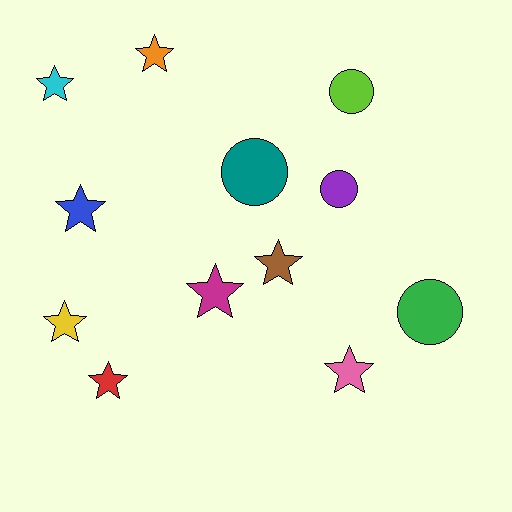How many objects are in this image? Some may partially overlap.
There are 12 objects.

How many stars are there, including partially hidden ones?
There are 8 stars.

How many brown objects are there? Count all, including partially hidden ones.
There is 1 brown object.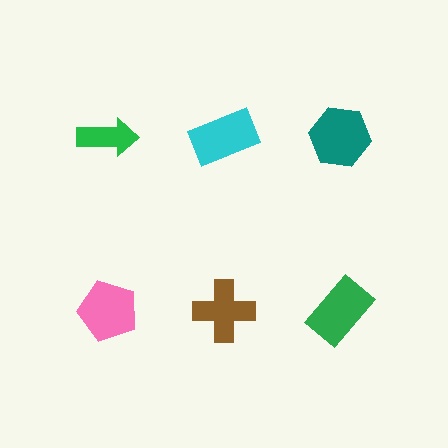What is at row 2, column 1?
A pink pentagon.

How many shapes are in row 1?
3 shapes.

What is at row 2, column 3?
A green rectangle.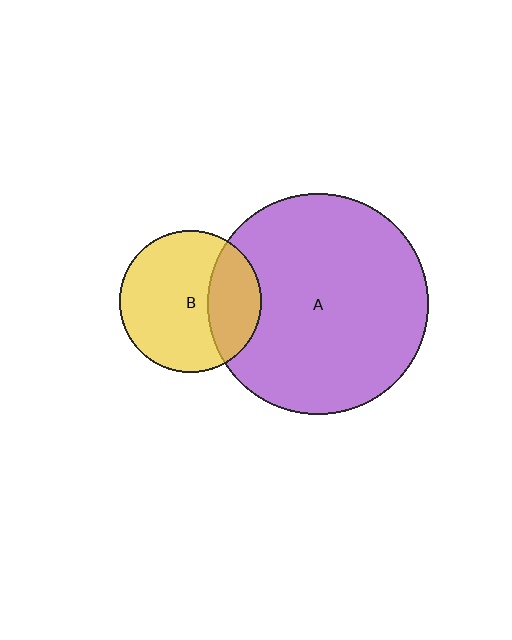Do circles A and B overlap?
Yes.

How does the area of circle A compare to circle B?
Approximately 2.4 times.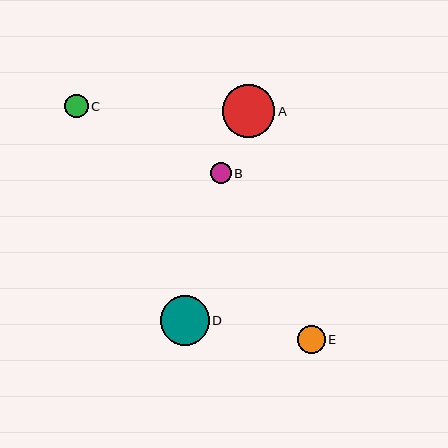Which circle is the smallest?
Circle B is the smallest with a size of approximately 20 pixels.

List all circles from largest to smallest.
From largest to smallest: A, D, E, C, B.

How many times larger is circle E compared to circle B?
Circle E is approximately 1.4 times the size of circle B.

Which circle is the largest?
Circle A is the largest with a size of approximately 53 pixels.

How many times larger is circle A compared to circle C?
Circle A is approximately 2.3 times the size of circle C.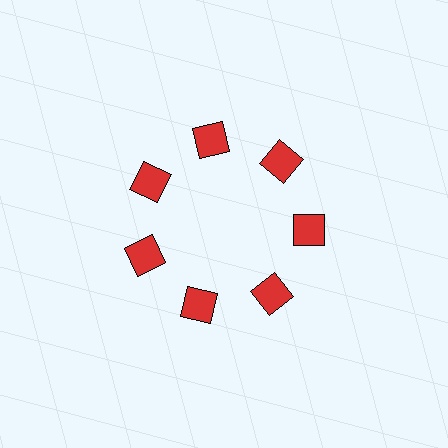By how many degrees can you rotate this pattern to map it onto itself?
The pattern maps onto itself every 51 degrees of rotation.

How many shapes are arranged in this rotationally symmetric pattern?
There are 7 shapes, arranged in 7 groups of 1.